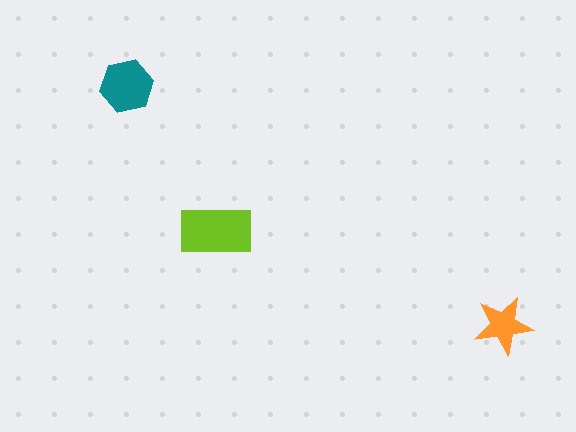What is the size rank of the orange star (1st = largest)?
3rd.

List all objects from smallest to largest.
The orange star, the teal hexagon, the lime rectangle.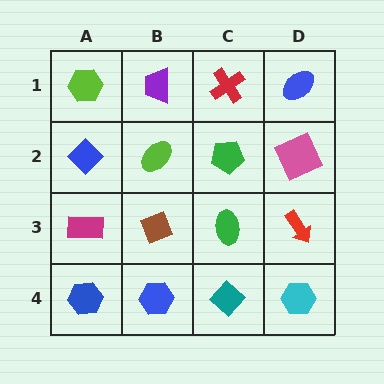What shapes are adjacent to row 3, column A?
A blue diamond (row 2, column A), a blue hexagon (row 4, column A), a brown diamond (row 3, column B).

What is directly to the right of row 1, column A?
A purple trapezoid.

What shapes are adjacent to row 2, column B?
A purple trapezoid (row 1, column B), a brown diamond (row 3, column B), a blue diamond (row 2, column A), a green pentagon (row 2, column C).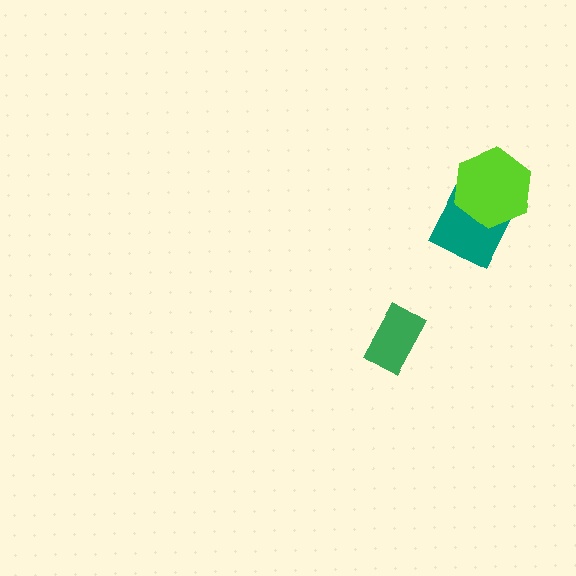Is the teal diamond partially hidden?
Yes, it is partially covered by another shape.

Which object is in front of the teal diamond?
The lime hexagon is in front of the teal diamond.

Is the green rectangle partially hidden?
No, no other shape covers it.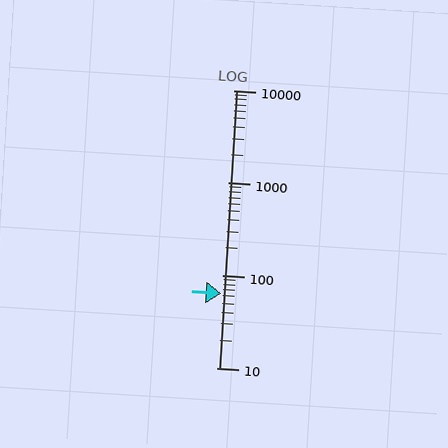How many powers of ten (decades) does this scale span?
The scale spans 3 decades, from 10 to 10000.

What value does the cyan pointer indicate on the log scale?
The pointer indicates approximately 63.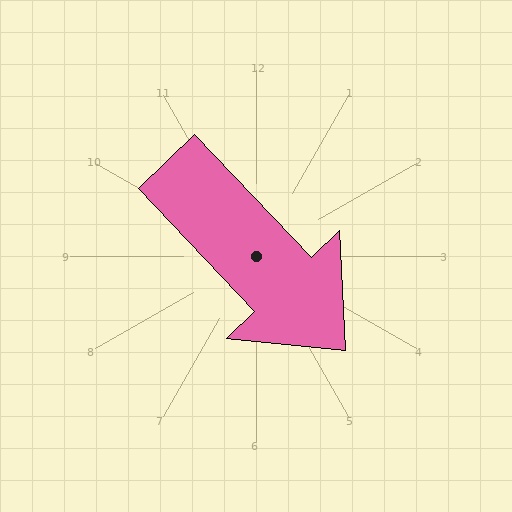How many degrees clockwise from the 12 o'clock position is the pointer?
Approximately 136 degrees.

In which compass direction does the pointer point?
Southeast.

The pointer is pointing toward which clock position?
Roughly 5 o'clock.